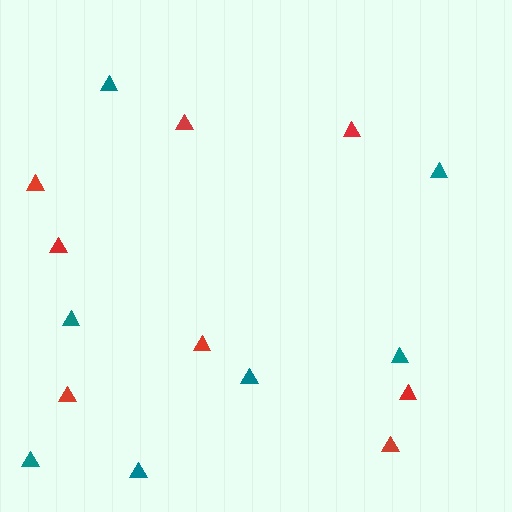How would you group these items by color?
There are 2 groups: one group of red triangles (8) and one group of teal triangles (7).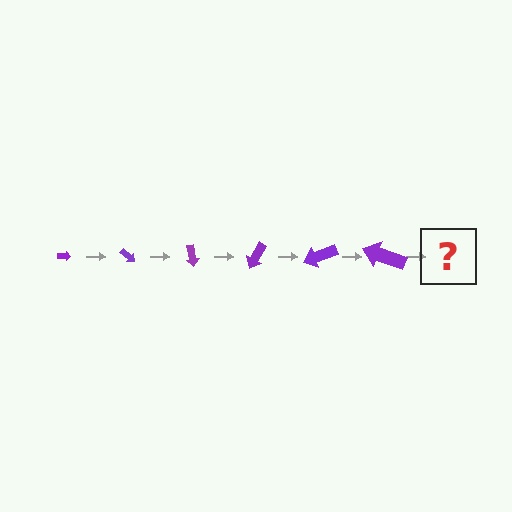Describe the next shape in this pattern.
It should be an arrow, larger than the previous one and rotated 240 degrees from the start.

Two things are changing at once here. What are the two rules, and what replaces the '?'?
The two rules are that the arrow grows larger each step and it rotates 40 degrees each step. The '?' should be an arrow, larger than the previous one and rotated 240 degrees from the start.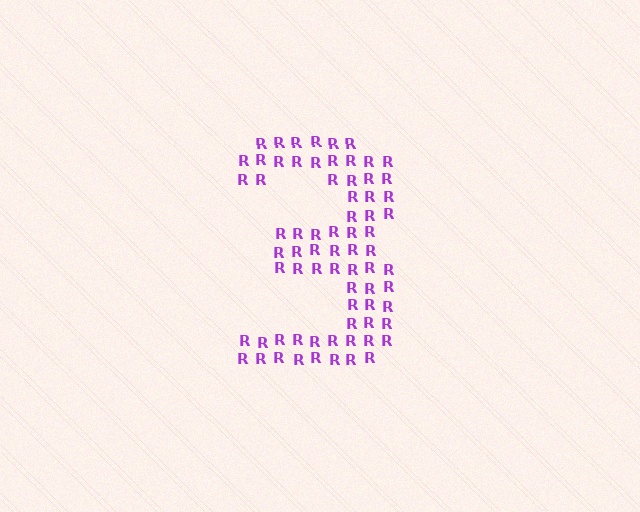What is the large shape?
The large shape is the digit 3.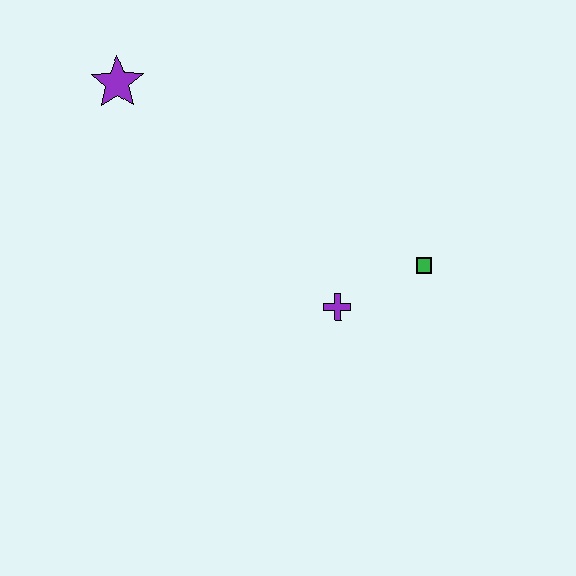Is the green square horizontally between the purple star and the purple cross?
No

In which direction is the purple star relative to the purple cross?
The purple star is above the purple cross.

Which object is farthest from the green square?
The purple star is farthest from the green square.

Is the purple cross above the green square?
No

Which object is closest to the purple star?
The purple cross is closest to the purple star.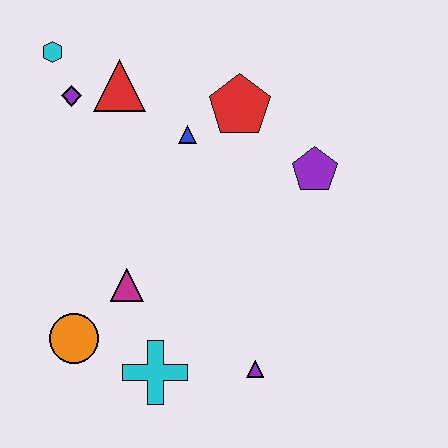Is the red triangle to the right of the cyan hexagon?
Yes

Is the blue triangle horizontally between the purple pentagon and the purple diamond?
Yes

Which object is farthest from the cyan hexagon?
The purple triangle is farthest from the cyan hexagon.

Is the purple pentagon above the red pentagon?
No